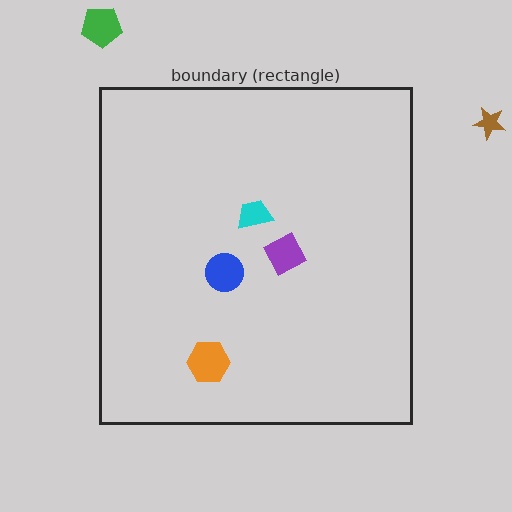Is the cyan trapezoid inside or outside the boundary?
Inside.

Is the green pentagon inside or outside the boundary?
Outside.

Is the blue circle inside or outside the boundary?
Inside.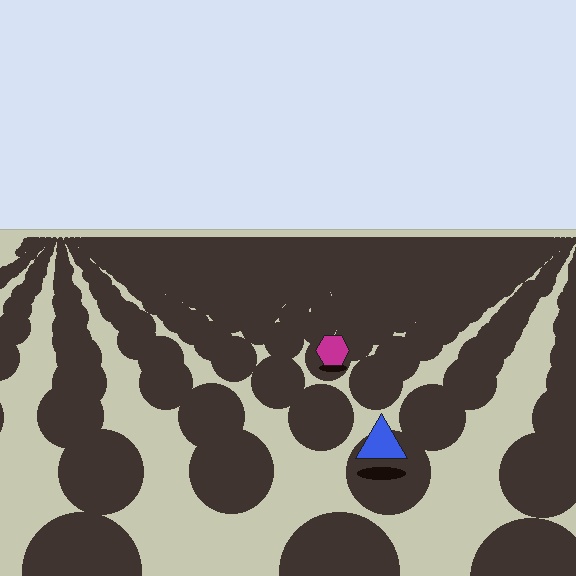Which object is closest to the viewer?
The blue triangle is closest. The texture marks near it are larger and more spread out.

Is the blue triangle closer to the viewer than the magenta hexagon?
Yes. The blue triangle is closer — you can tell from the texture gradient: the ground texture is coarser near it.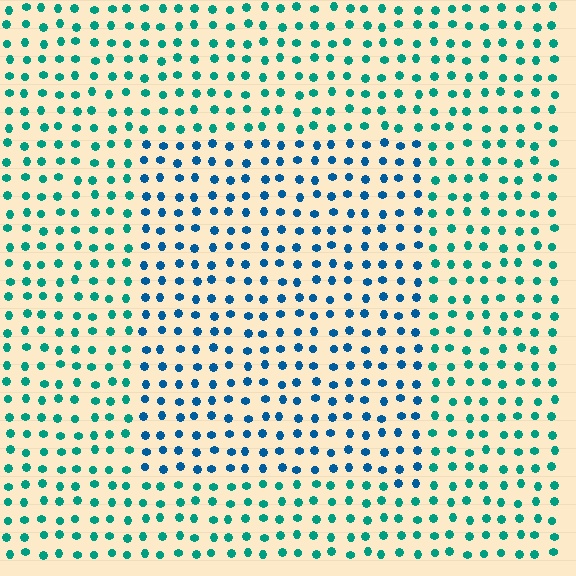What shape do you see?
I see a rectangle.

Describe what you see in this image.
The image is filled with small teal elements in a uniform arrangement. A rectangle-shaped region is visible where the elements are tinted to a slightly different hue, forming a subtle color boundary.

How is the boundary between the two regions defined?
The boundary is defined purely by a slight shift in hue (about 36 degrees). Spacing, size, and orientation are identical on both sides.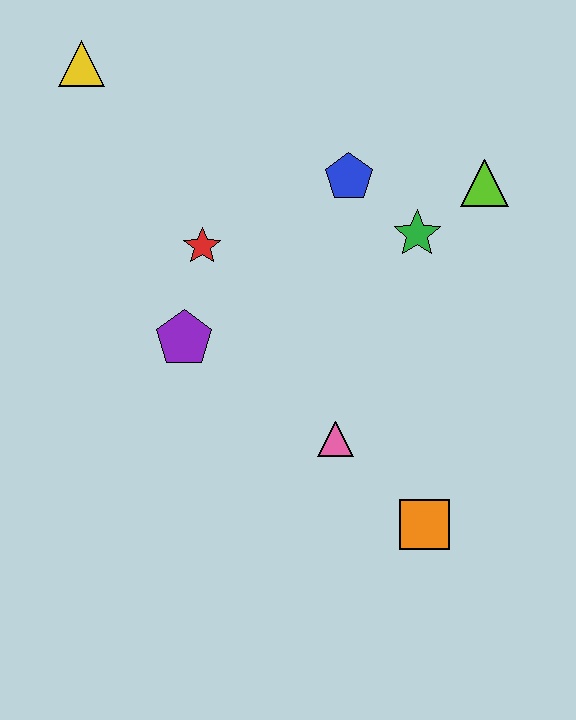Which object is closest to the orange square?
The pink triangle is closest to the orange square.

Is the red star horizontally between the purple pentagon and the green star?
Yes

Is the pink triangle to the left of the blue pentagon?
Yes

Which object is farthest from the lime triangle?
The yellow triangle is farthest from the lime triangle.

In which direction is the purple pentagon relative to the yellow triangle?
The purple pentagon is below the yellow triangle.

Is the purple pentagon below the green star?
Yes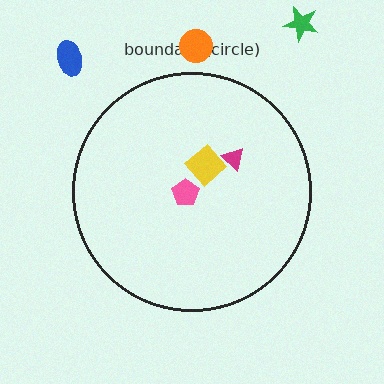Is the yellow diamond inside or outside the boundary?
Inside.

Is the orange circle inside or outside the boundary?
Outside.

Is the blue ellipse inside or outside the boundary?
Outside.